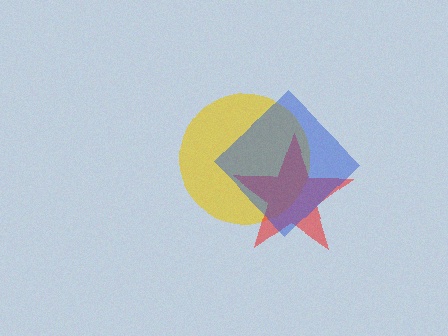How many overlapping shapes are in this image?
There are 3 overlapping shapes in the image.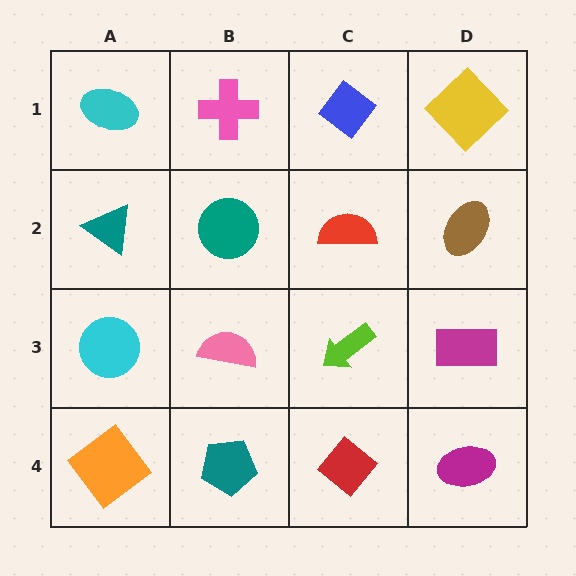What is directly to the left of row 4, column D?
A red diamond.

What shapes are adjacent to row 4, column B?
A pink semicircle (row 3, column B), an orange diamond (row 4, column A), a red diamond (row 4, column C).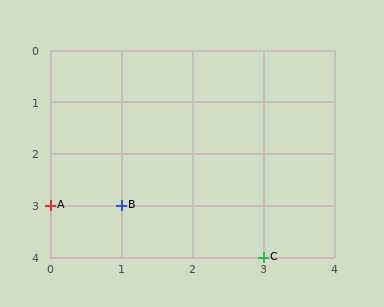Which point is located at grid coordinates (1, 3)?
Point B is at (1, 3).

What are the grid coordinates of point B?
Point B is at grid coordinates (1, 3).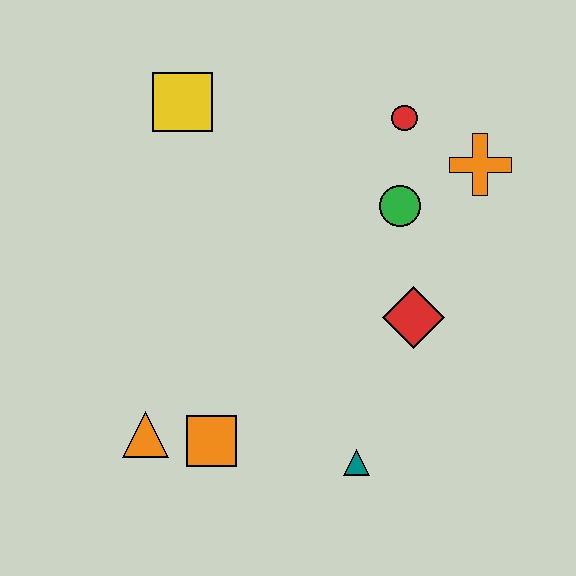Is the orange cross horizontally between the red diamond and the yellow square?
No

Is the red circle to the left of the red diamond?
Yes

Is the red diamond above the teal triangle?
Yes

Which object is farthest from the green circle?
The orange triangle is farthest from the green circle.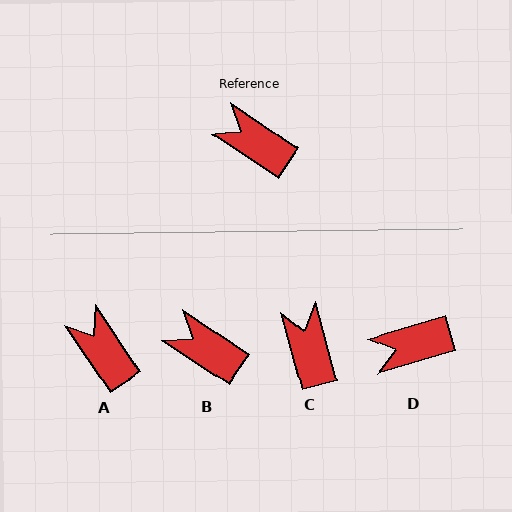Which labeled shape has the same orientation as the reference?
B.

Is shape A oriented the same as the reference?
No, it is off by about 22 degrees.